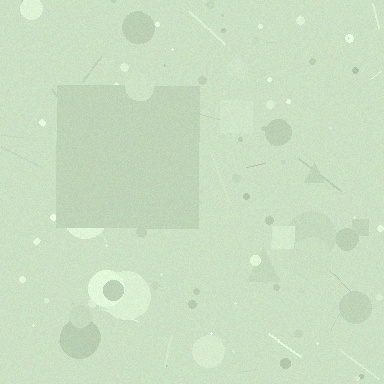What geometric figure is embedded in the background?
A square is embedded in the background.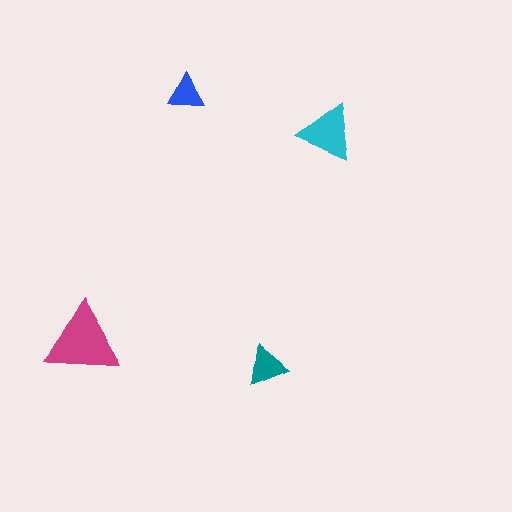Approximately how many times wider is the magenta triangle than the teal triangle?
About 2 times wider.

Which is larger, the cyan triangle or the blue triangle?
The cyan one.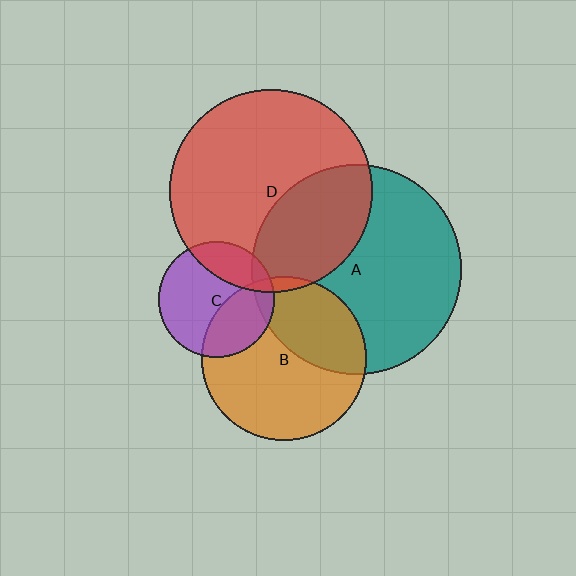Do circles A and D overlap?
Yes.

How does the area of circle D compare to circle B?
Approximately 1.5 times.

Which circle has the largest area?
Circle A (teal).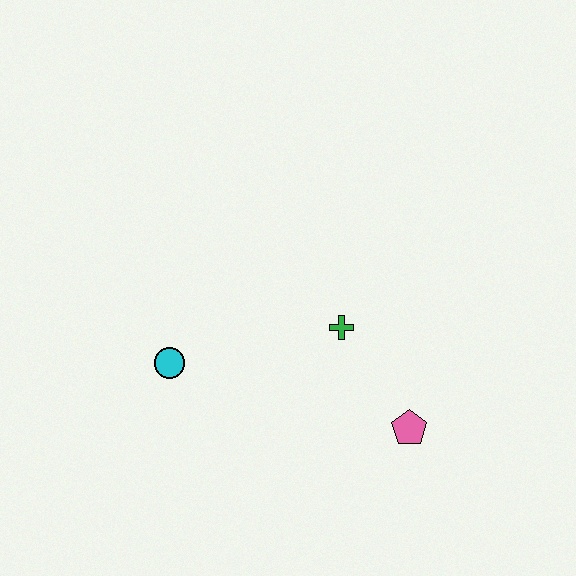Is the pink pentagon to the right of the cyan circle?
Yes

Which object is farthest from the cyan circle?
The pink pentagon is farthest from the cyan circle.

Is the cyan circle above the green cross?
No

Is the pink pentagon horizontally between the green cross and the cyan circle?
No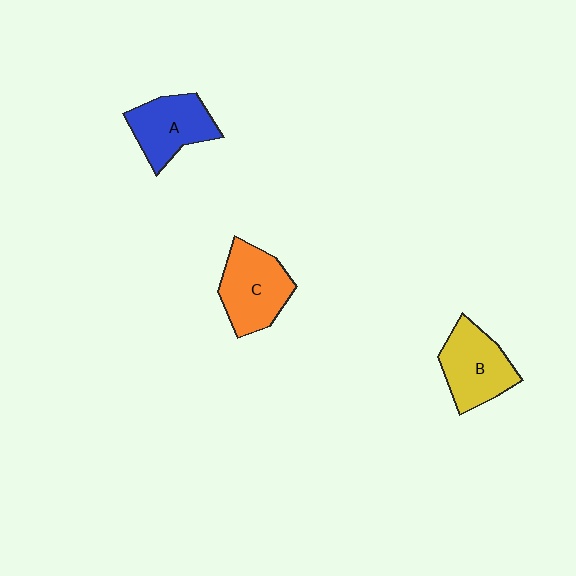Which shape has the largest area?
Shape C (orange).